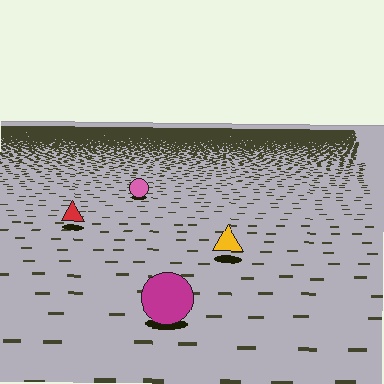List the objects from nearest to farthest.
From nearest to farthest: the magenta circle, the yellow triangle, the red triangle, the pink circle.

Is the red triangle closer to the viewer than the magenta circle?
No. The magenta circle is closer — you can tell from the texture gradient: the ground texture is coarser near it.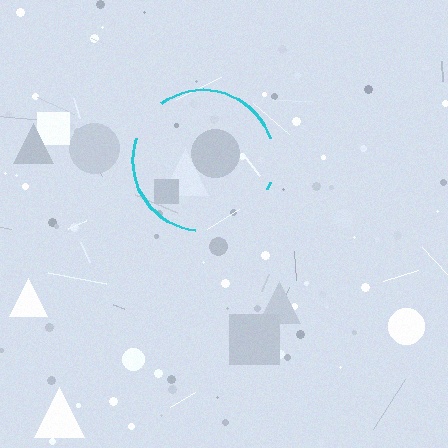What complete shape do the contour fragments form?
The contour fragments form a circle.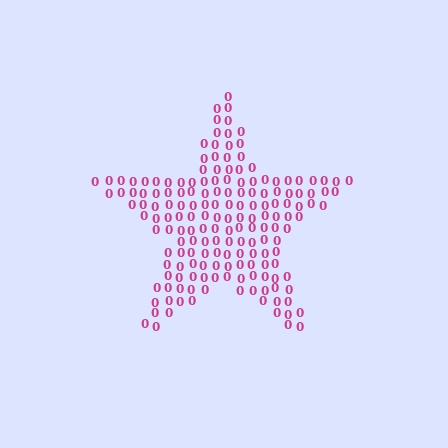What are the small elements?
The small elements are digit 0's.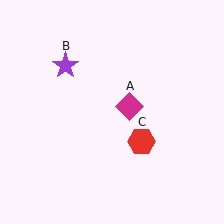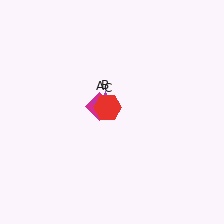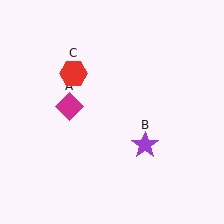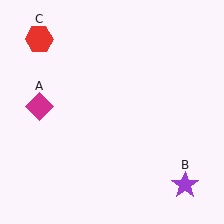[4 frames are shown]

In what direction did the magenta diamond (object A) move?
The magenta diamond (object A) moved left.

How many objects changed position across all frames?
3 objects changed position: magenta diamond (object A), purple star (object B), red hexagon (object C).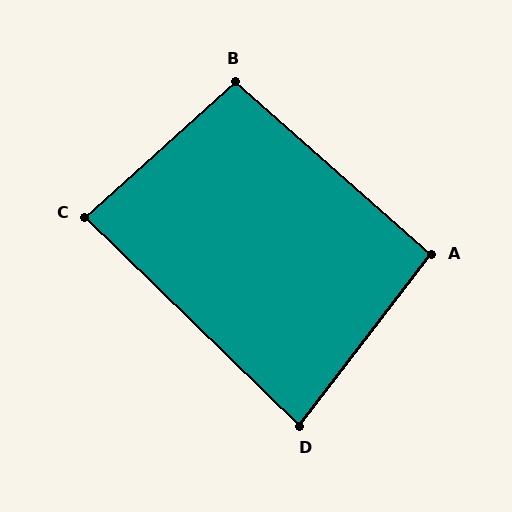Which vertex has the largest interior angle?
B, at approximately 97 degrees.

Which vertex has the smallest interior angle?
D, at approximately 83 degrees.